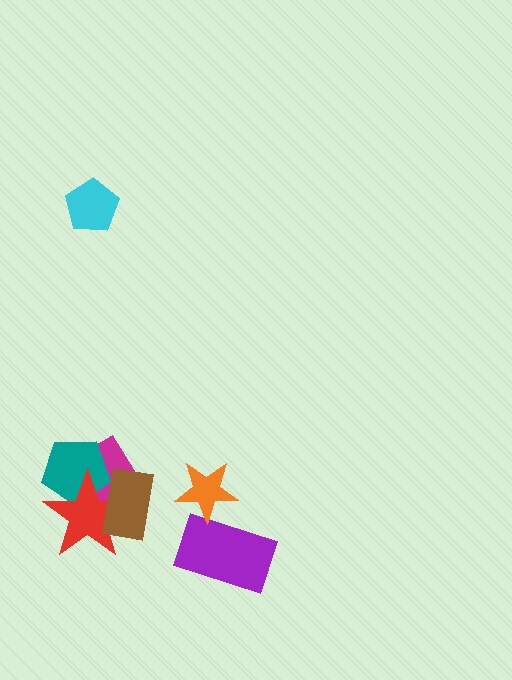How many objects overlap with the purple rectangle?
1 object overlaps with the purple rectangle.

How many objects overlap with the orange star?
1 object overlaps with the orange star.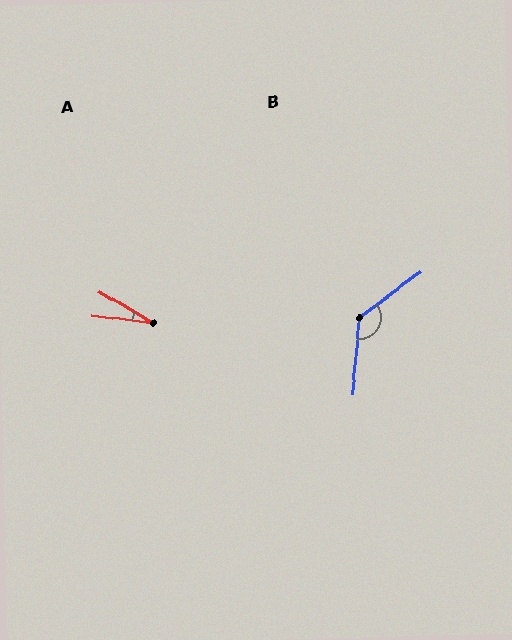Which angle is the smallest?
A, at approximately 24 degrees.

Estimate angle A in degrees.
Approximately 24 degrees.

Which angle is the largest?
B, at approximately 132 degrees.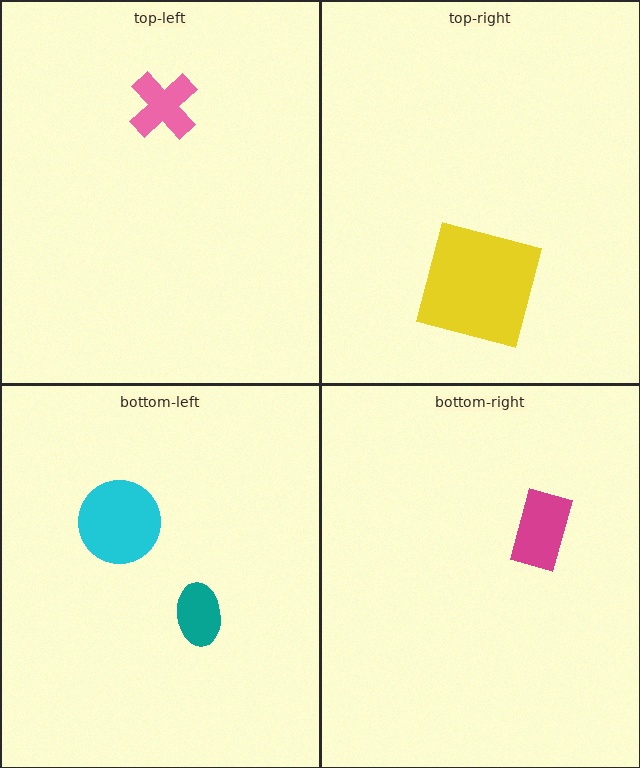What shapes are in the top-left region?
The pink cross.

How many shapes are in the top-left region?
1.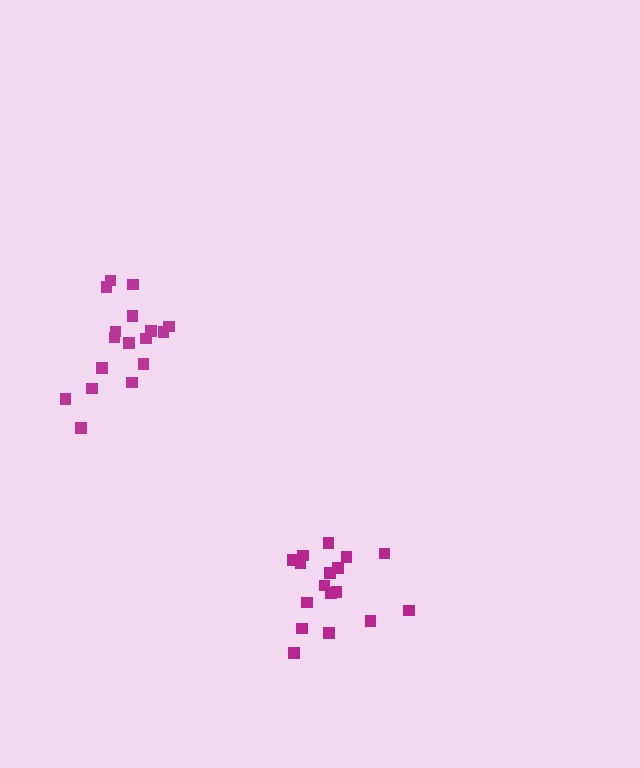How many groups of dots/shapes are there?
There are 2 groups.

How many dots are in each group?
Group 1: 17 dots, Group 2: 18 dots (35 total).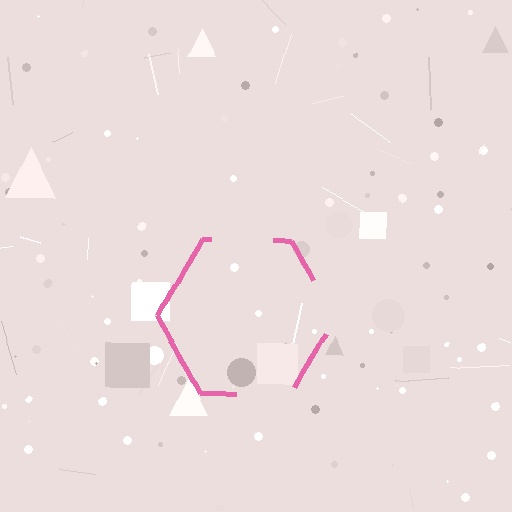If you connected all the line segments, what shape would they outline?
They would outline a hexagon.